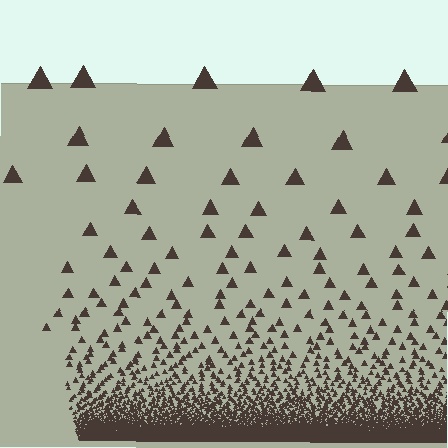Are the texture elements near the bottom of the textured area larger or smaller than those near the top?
Smaller. The gradient is inverted — elements near the bottom are smaller and denser.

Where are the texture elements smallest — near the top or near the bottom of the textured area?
Near the bottom.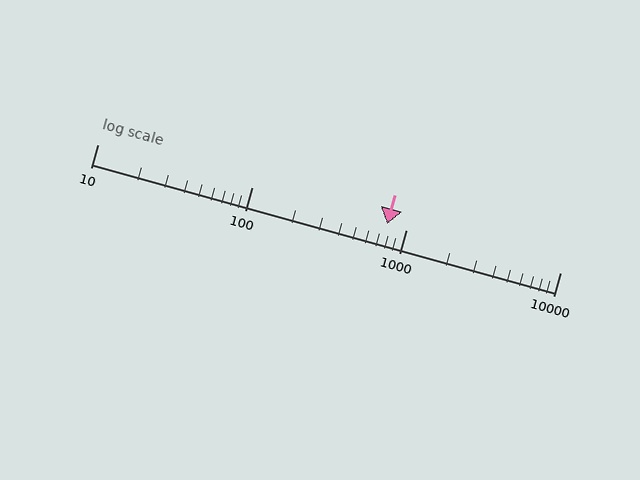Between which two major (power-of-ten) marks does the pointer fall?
The pointer is between 100 and 1000.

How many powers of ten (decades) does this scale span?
The scale spans 3 decades, from 10 to 10000.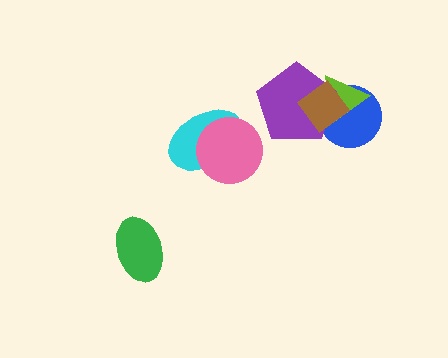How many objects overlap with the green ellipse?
0 objects overlap with the green ellipse.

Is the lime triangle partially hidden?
Yes, it is partially covered by another shape.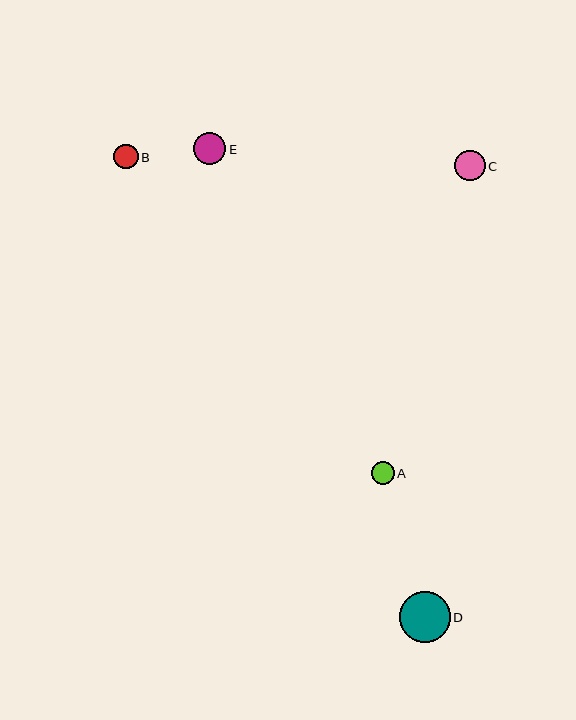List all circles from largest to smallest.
From largest to smallest: D, E, C, B, A.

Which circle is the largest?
Circle D is the largest with a size of approximately 51 pixels.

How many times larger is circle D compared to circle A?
Circle D is approximately 2.2 times the size of circle A.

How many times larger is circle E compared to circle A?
Circle E is approximately 1.4 times the size of circle A.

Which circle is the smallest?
Circle A is the smallest with a size of approximately 23 pixels.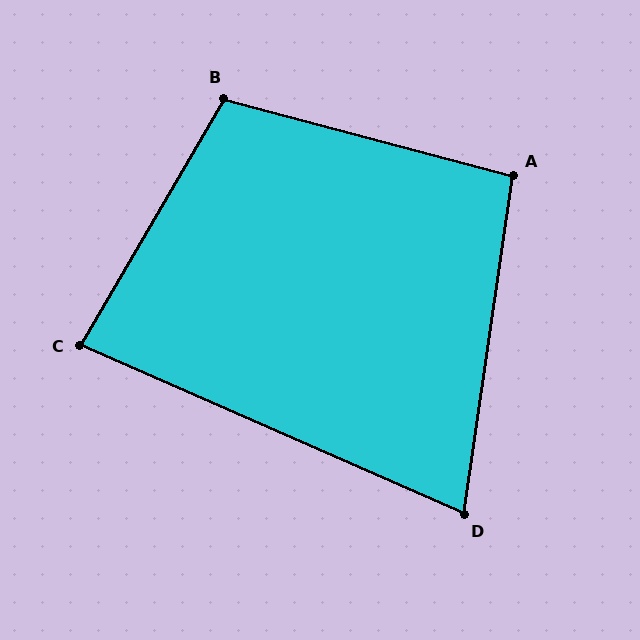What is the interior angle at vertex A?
Approximately 97 degrees (obtuse).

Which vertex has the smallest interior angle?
D, at approximately 75 degrees.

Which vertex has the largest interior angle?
B, at approximately 105 degrees.